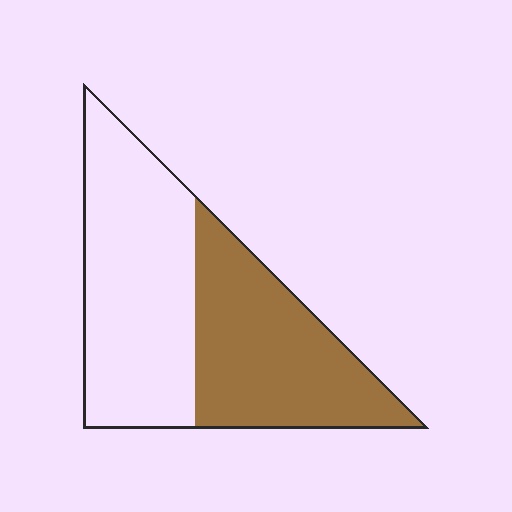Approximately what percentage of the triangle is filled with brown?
Approximately 45%.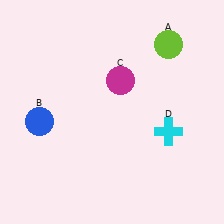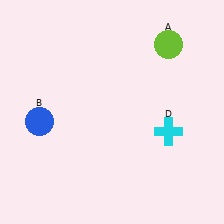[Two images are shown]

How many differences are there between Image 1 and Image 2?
There is 1 difference between the two images.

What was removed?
The magenta circle (C) was removed in Image 2.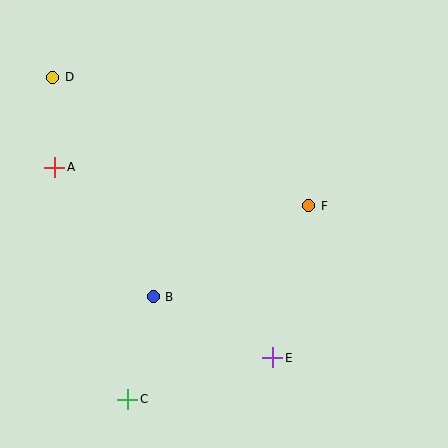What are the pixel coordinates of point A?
Point A is at (55, 167).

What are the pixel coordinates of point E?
Point E is at (273, 358).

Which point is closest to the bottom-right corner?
Point E is closest to the bottom-right corner.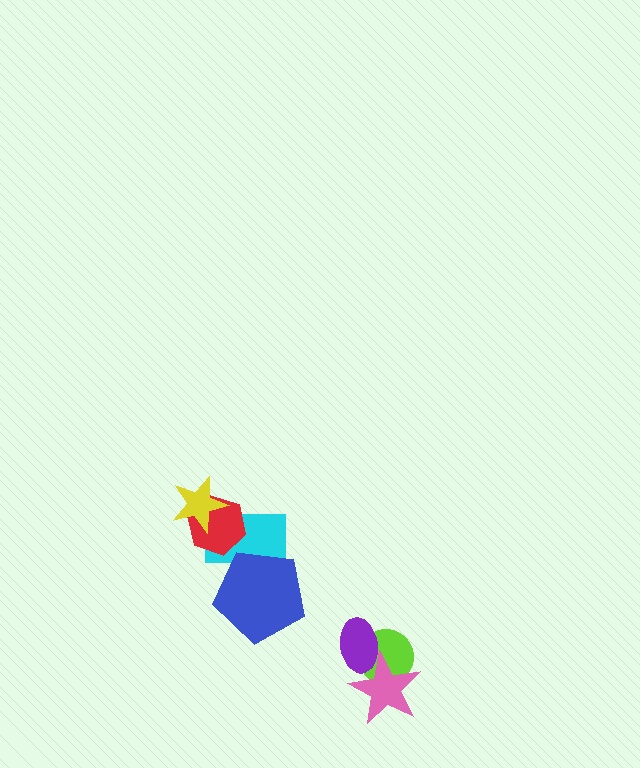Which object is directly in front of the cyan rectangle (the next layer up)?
The red hexagon is directly in front of the cyan rectangle.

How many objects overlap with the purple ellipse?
2 objects overlap with the purple ellipse.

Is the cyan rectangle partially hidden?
Yes, it is partially covered by another shape.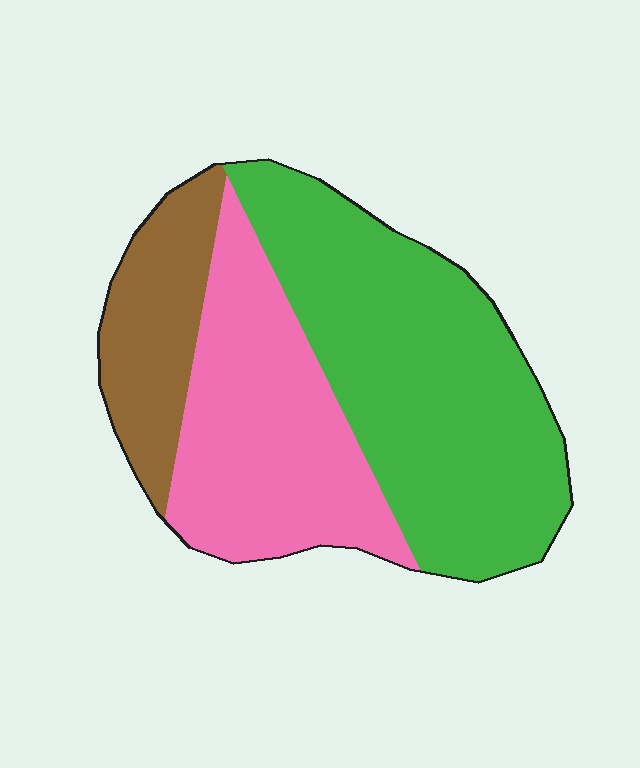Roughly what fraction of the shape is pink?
Pink takes up between a quarter and a half of the shape.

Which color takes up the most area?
Green, at roughly 50%.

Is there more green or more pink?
Green.